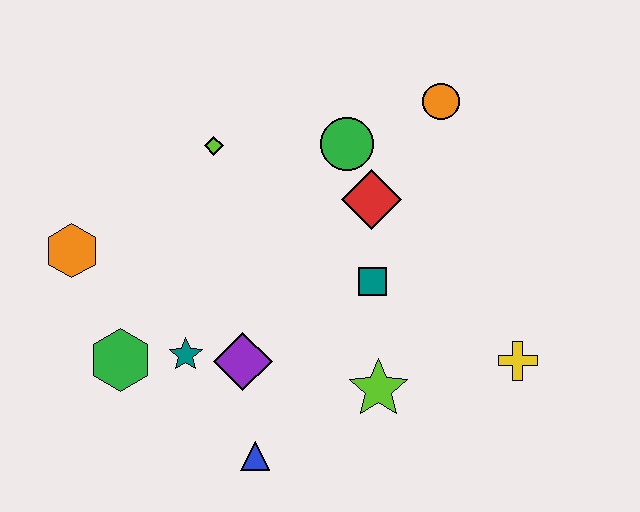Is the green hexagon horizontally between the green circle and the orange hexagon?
Yes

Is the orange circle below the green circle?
No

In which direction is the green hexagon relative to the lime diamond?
The green hexagon is below the lime diamond.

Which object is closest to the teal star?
The purple diamond is closest to the teal star.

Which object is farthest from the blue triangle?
The orange circle is farthest from the blue triangle.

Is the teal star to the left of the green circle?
Yes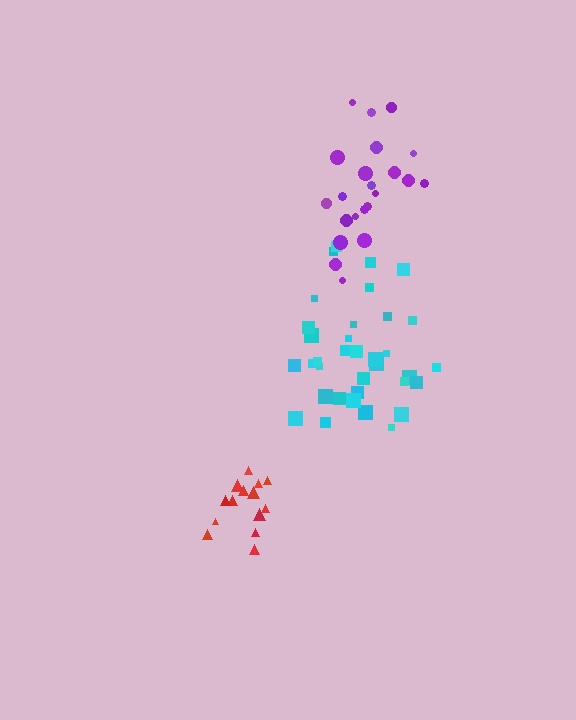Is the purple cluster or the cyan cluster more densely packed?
Cyan.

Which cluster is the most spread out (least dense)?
Purple.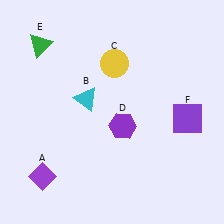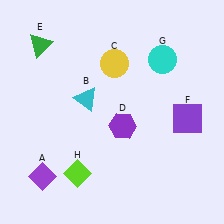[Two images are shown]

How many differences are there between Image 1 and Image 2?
There are 2 differences between the two images.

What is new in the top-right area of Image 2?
A cyan circle (G) was added in the top-right area of Image 2.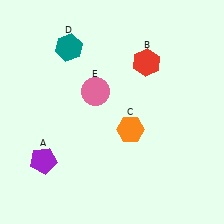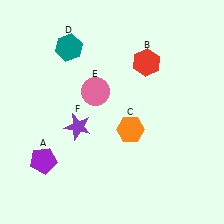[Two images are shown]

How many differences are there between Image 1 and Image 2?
There is 1 difference between the two images.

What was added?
A purple star (F) was added in Image 2.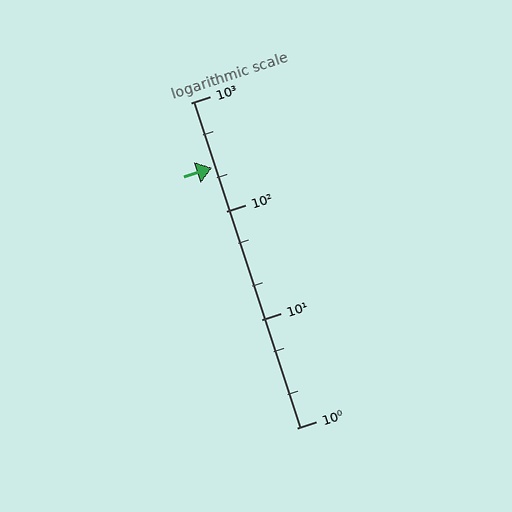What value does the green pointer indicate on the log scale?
The pointer indicates approximately 250.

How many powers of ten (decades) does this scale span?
The scale spans 3 decades, from 1 to 1000.